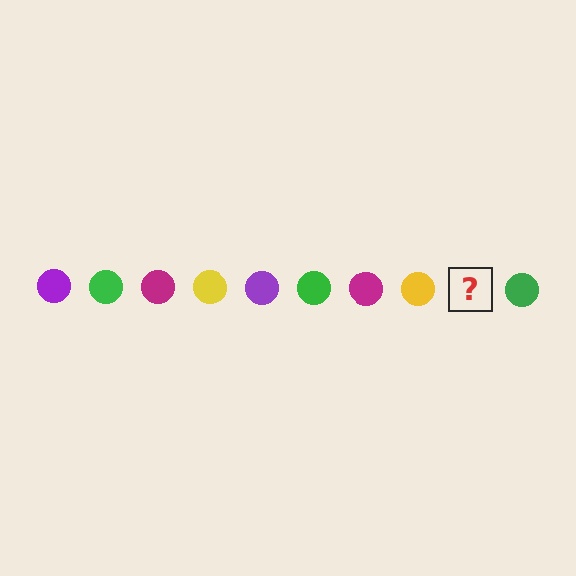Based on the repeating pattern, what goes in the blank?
The blank should be a purple circle.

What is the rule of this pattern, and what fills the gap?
The rule is that the pattern cycles through purple, green, magenta, yellow circles. The gap should be filled with a purple circle.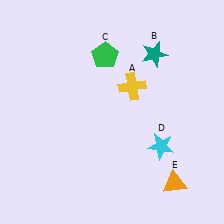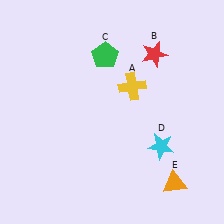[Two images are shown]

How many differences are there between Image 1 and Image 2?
There is 1 difference between the two images.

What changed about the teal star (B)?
In Image 1, B is teal. In Image 2, it changed to red.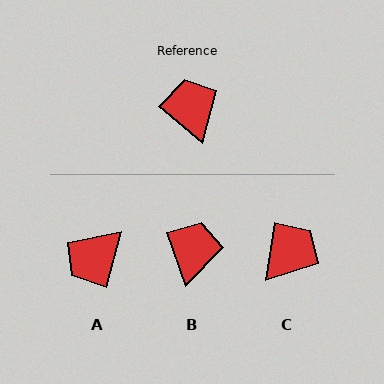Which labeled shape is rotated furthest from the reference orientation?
A, about 116 degrees away.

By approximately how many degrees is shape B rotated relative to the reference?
Approximately 30 degrees clockwise.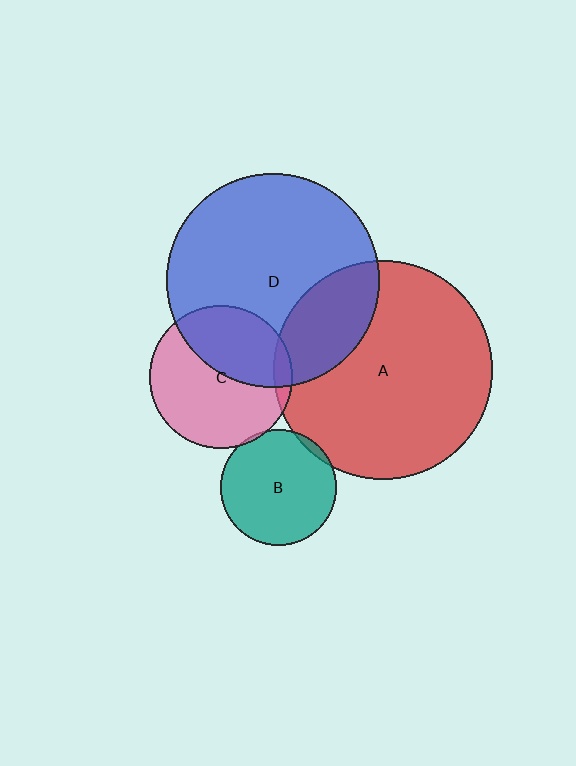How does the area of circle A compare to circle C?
Approximately 2.4 times.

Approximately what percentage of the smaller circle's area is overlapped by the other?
Approximately 25%.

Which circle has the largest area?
Circle A (red).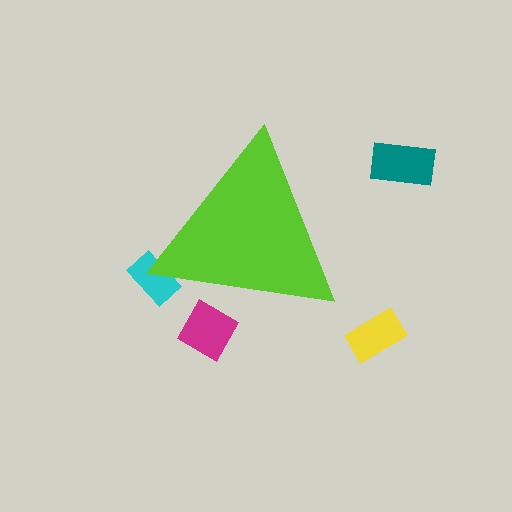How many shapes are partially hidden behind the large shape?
2 shapes are partially hidden.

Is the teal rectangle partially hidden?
No, the teal rectangle is fully visible.